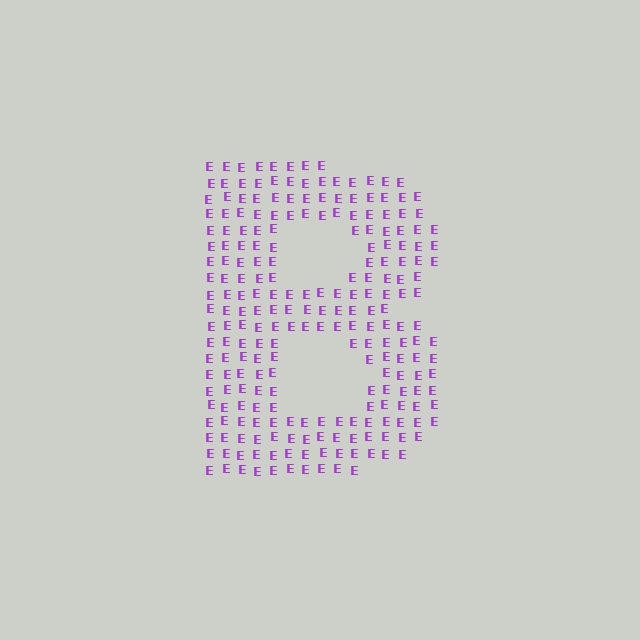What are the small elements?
The small elements are letter E's.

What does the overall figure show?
The overall figure shows the letter B.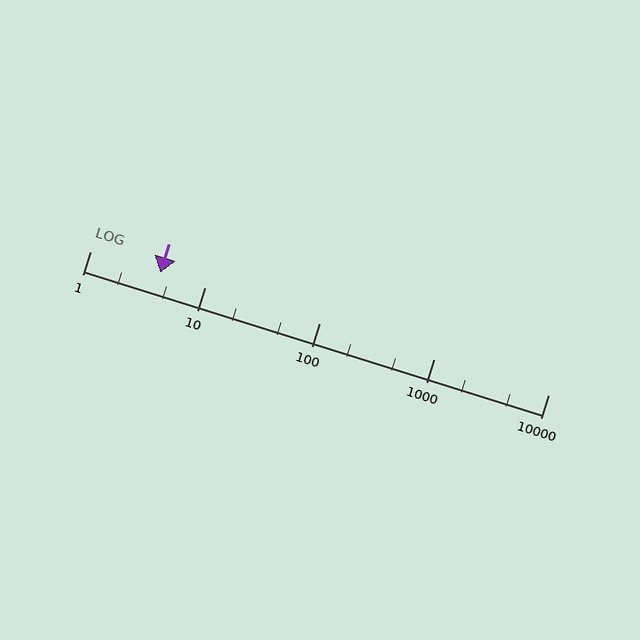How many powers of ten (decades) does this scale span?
The scale spans 4 decades, from 1 to 10000.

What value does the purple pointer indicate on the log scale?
The pointer indicates approximately 4.1.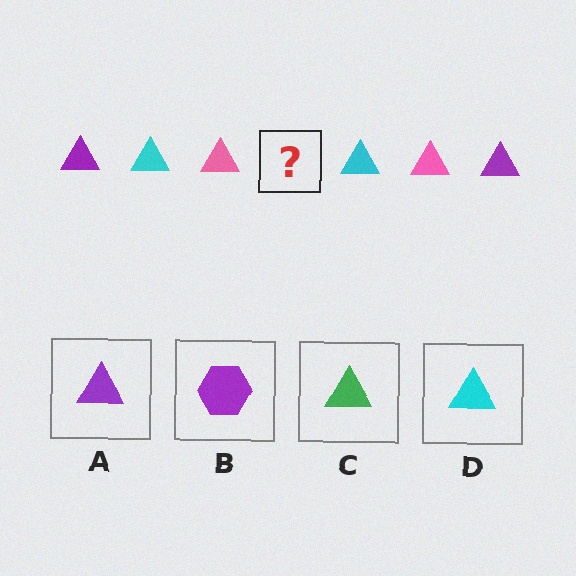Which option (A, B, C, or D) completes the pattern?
A.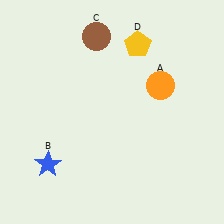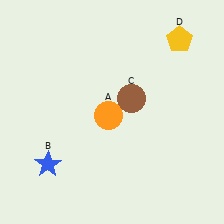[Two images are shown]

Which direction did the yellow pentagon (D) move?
The yellow pentagon (D) moved right.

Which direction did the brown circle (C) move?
The brown circle (C) moved down.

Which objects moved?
The objects that moved are: the orange circle (A), the brown circle (C), the yellow pentagon (D).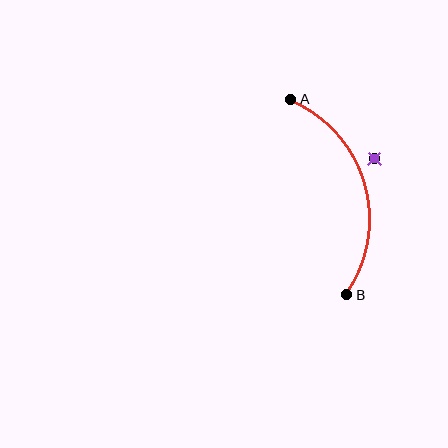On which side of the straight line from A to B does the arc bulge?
The arc bulges to the right of the straight line connecting A and B.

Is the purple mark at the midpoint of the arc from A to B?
No — the purple mark does not lie on the arc at all. It sits slightly outside the curve.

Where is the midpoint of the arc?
The arc midpoint is the point on the curve farthest from the straight line joining A and B. It sits to the right of that line.